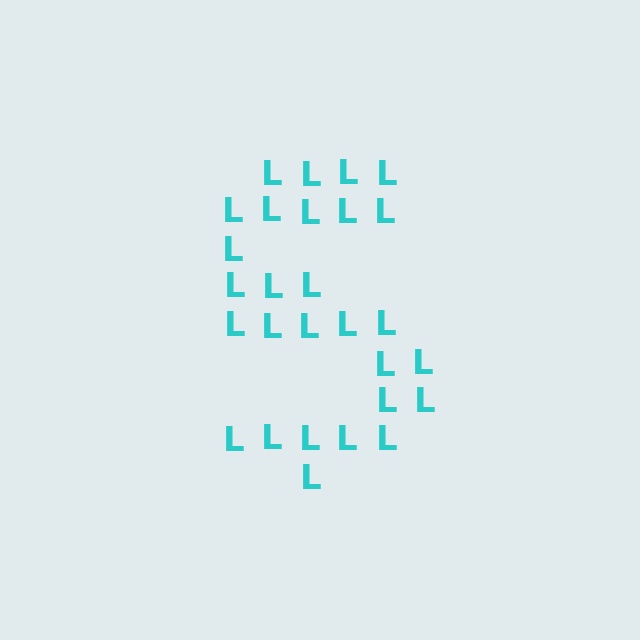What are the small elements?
The small elements are letter L's.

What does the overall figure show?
The overall figure shows the letter S.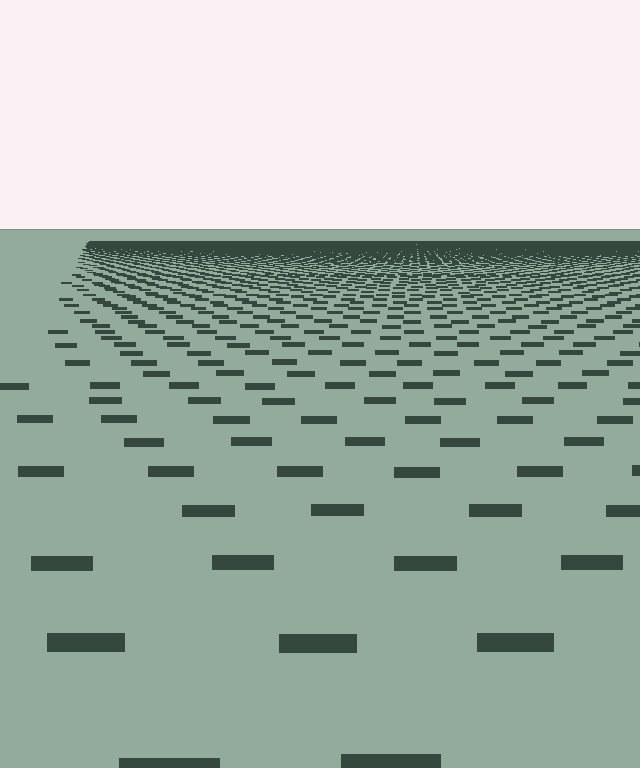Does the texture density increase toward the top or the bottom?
Density increases toward the top.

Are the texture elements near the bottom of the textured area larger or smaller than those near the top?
Larger. Near the bottom, elements are closer to the viewer and appear at a bigger on-screen size.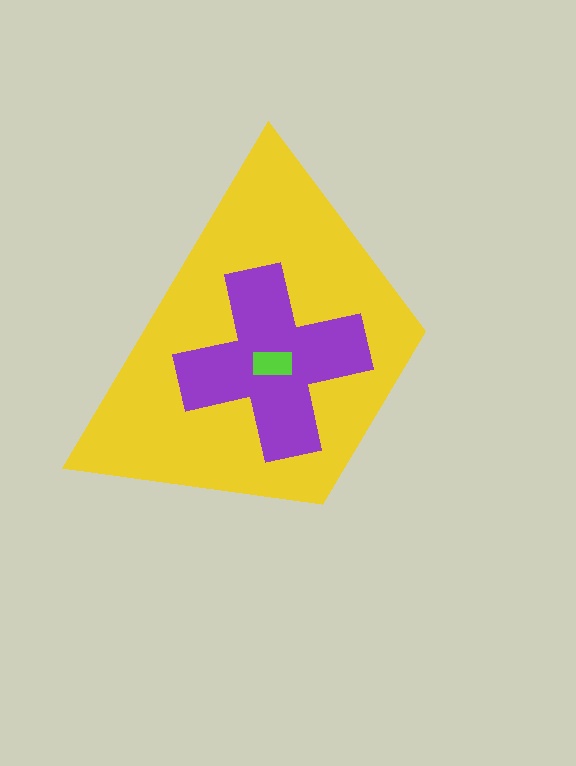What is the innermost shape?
The lime rectangle.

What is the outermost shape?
The yellow trapezoid.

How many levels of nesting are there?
3.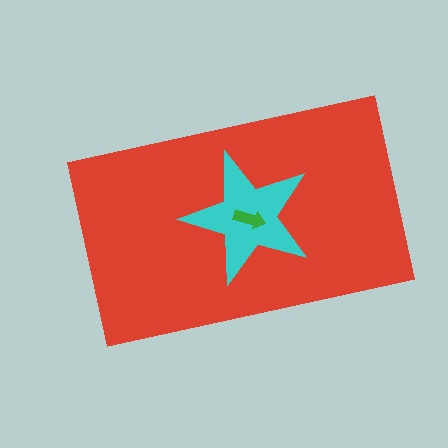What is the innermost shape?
The green arrow.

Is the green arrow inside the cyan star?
Yes.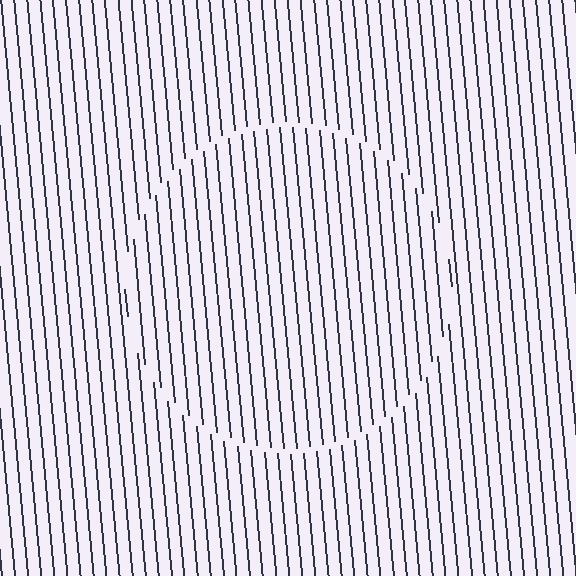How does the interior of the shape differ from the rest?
The interior of the shape contains the same grating, shifted by half a period — the contour is defined by the phase discontinuity where line-ends from the inner and outer gratings abut.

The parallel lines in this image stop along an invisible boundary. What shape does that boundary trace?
An illusory circle. The interior of the shape contains the same grating, shifted by half a period — the contour is defined by the phase discontinuity where line-ends from the inner and outer gratings abut.